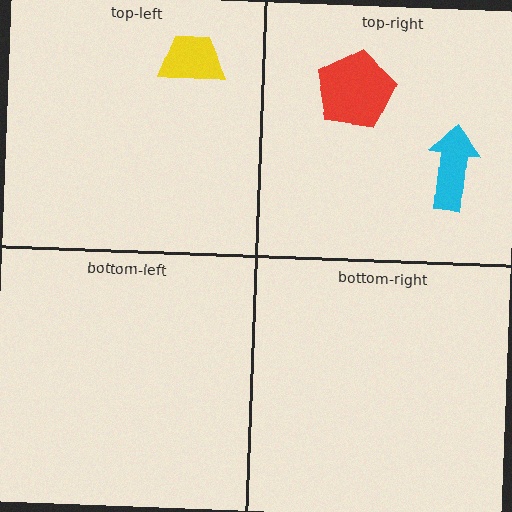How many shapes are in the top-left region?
1.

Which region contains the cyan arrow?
The top-right region.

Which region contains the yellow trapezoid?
The top-left region.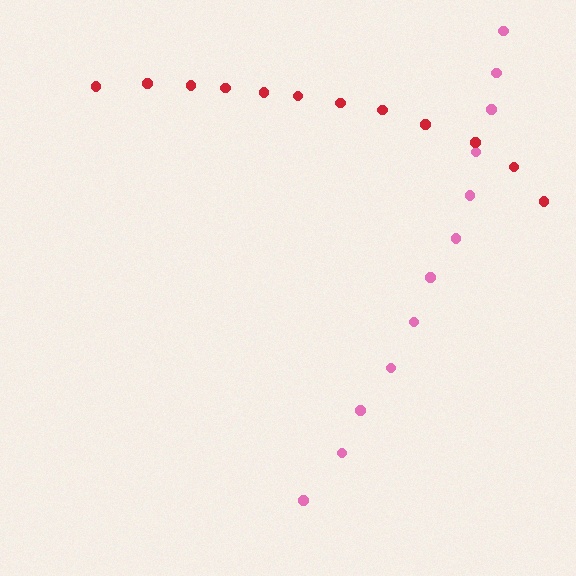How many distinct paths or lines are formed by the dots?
There are 2 distinct paths.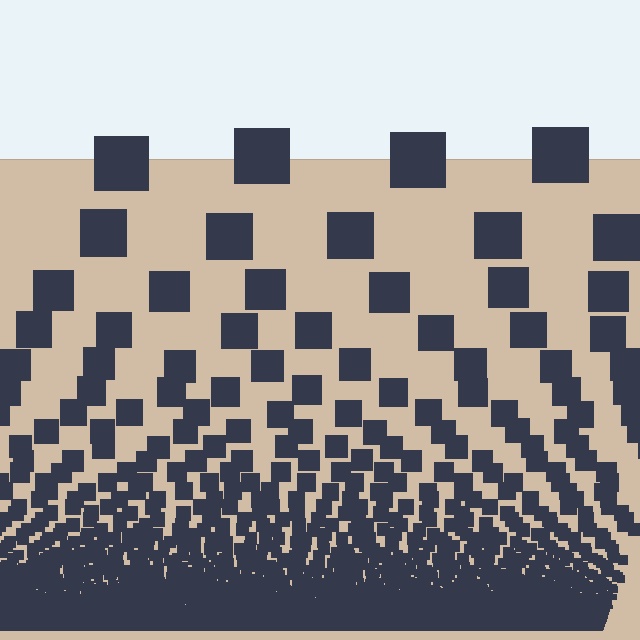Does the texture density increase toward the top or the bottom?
Density increases toward the bottom.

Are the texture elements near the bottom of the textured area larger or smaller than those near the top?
Smaller. The gradient is inverted — elements near the bottom are smaller and denser.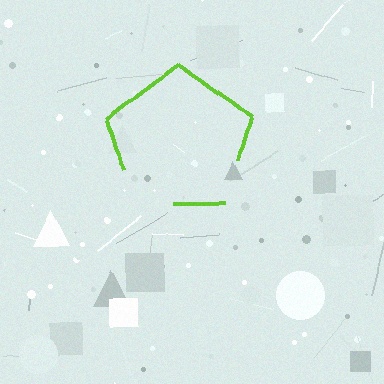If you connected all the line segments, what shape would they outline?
They would outline a pentagon.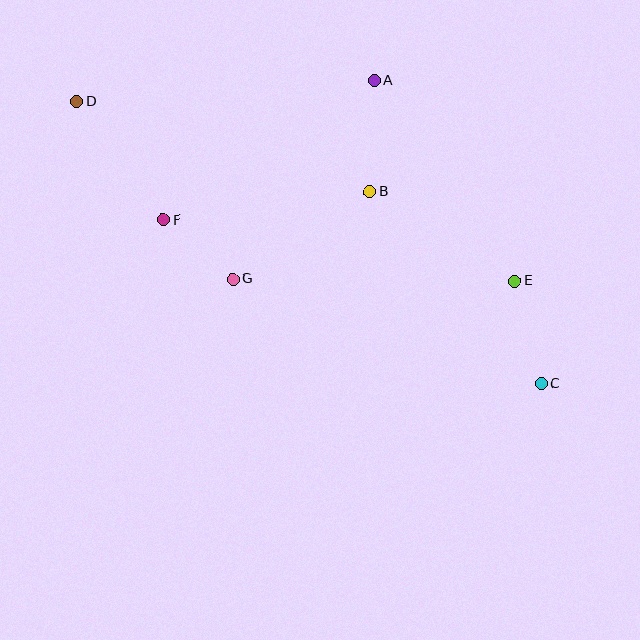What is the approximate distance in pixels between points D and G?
The distance between D and G is approximately 236 pixels.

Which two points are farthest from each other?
Points C and D are farthest from each other.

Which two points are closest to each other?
Points F and G are closest to each other.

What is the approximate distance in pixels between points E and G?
The distance between E and G is approximately 281 pixels.